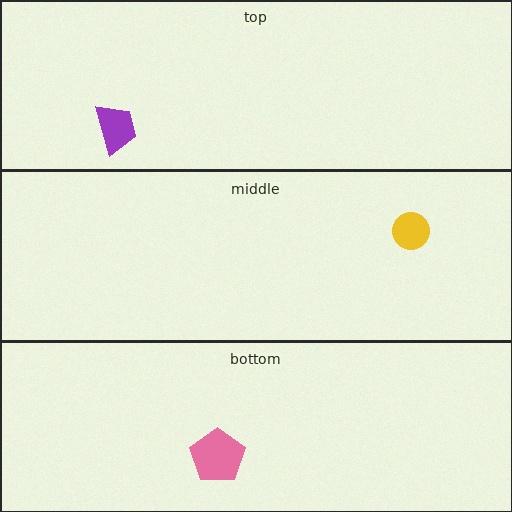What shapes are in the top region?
The purple trapezoid.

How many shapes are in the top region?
1.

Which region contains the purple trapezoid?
The top region.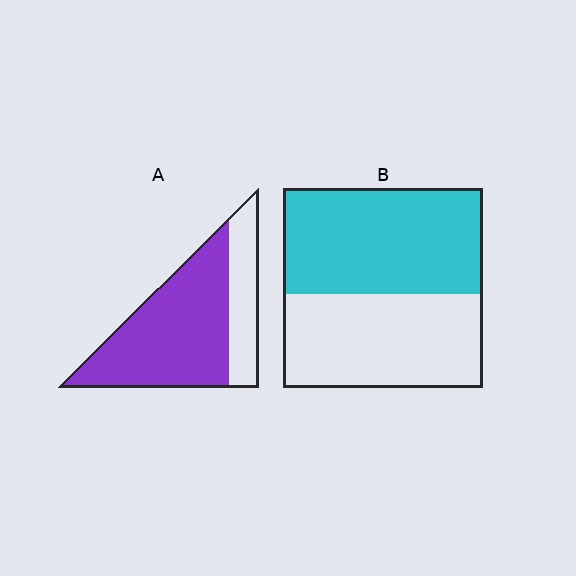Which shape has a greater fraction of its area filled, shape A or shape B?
Shape A.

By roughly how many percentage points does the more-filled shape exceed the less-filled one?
By roughly 20 percentage points (A over B).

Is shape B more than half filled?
Roughly half.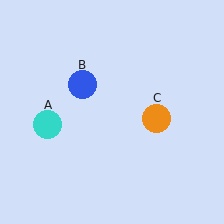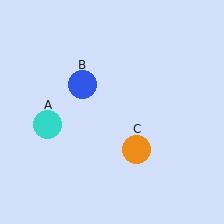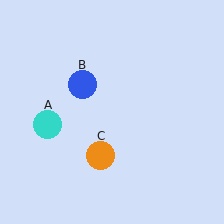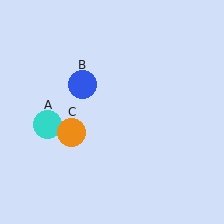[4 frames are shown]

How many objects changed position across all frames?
1 object changed position: orange circle (object C).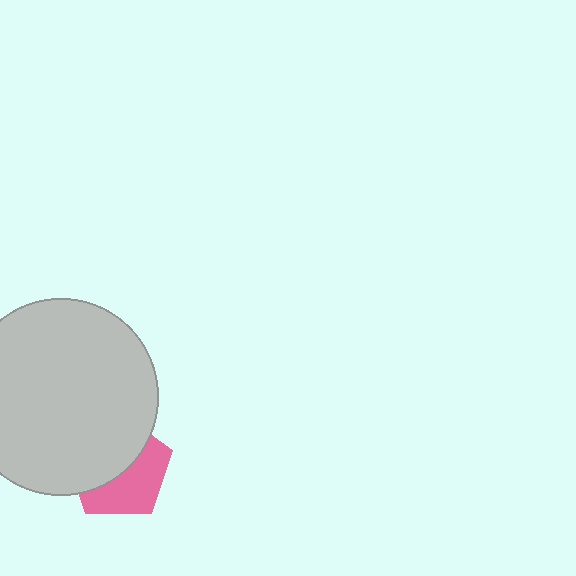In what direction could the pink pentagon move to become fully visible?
The pink pentagon could move toward the lower-right. That would shift it out from behind the light gray circle entirely.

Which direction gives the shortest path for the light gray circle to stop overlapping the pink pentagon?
Moving toward the upper-left gives the shortest separation.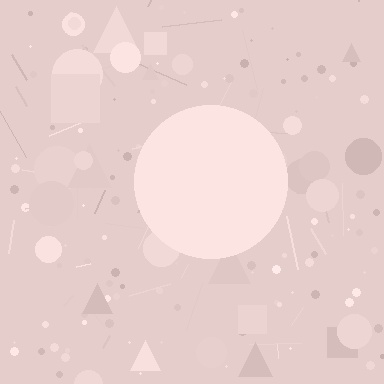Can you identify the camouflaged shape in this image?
The camouflaged shape is a circle.